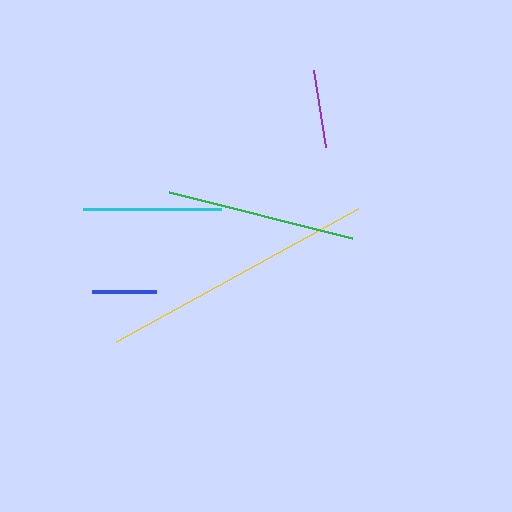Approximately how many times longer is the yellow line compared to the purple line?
The yellow line is approximately 3.5 times the length of the purple line.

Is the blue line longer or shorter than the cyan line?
The cyan line is longer than the blue line.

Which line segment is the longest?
The yellow line is the longest at approximately 276 pixels.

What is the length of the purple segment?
The purple segment is approximately 79 pixels long.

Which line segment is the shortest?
The blue line is the shortest at approximately 64 pixels.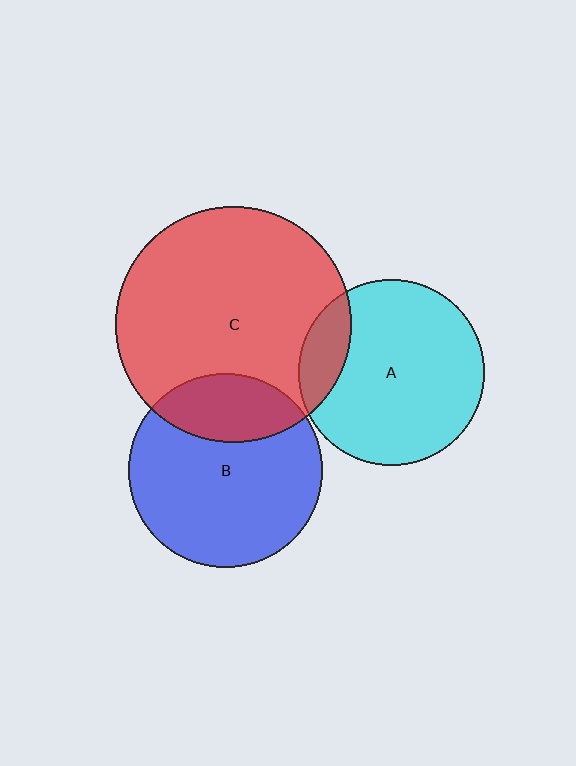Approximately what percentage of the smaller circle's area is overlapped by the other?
Approximately 25%.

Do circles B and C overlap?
Yes.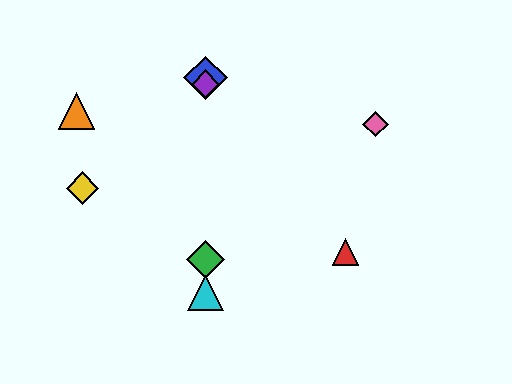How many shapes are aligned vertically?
4 shapes (the blue diamond, the green diamond, the purple diamond, the cyan triangle) are aligned vertically.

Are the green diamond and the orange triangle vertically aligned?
No, the green diamond is at x≈205 and the orange triangle is at x≈77.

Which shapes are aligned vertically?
The blue diamond, the green diamond, the purple diamond, the cyan triangle are aligned vertically.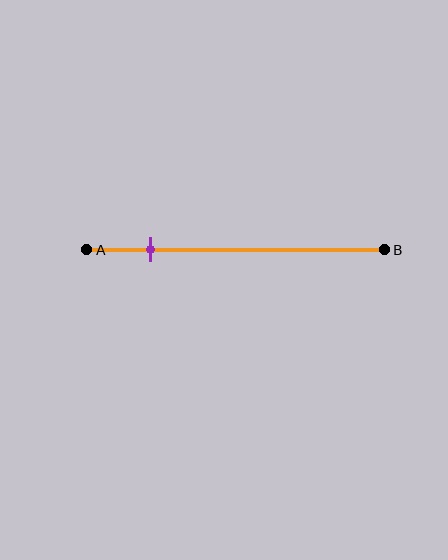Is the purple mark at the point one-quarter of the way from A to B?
No, the mark is at about 20% from A, not at the 25% one-quarter point.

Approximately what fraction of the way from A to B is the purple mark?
The purple mark is approximately 20% of the way from A to B.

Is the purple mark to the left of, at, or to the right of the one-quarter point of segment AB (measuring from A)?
The purple mark is to the left of the one-quarter point of segment AB.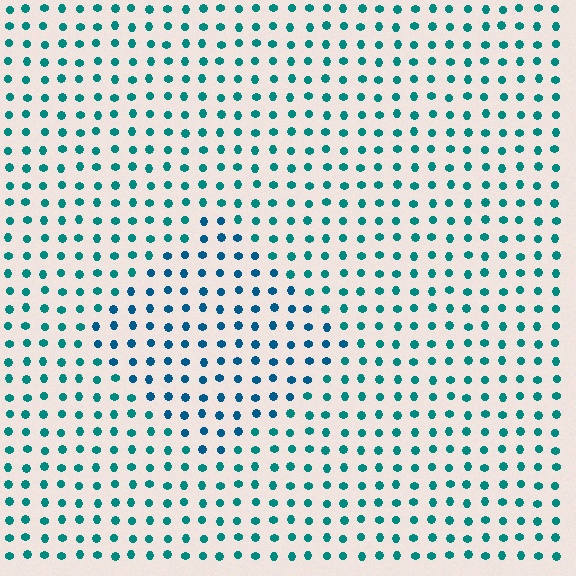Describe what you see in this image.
The image is filled with small teal elements in a uniform arrangement. A diamond-shaped region is visible where the elements are tinted to a slightly different hue, forming a subtle color boundary.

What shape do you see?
I see a diamond.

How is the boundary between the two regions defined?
The boundary is defined purely by a slight shift in hue (about 24 degrees). Spacing, size, and orientation are identical on both sides.